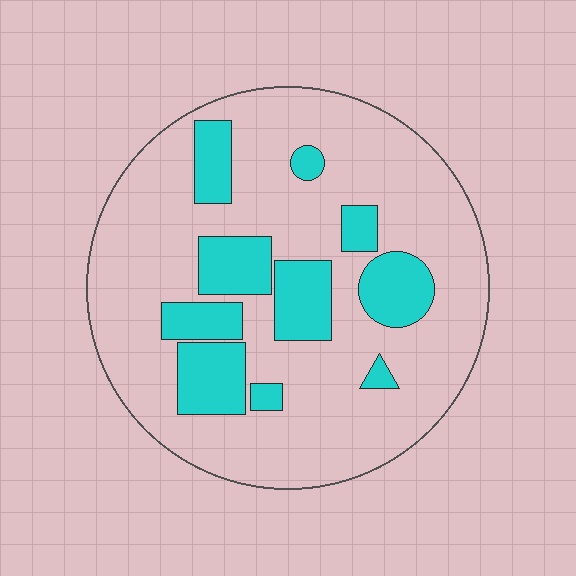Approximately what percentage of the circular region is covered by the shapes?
Approximately 25%.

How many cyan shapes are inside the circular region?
10.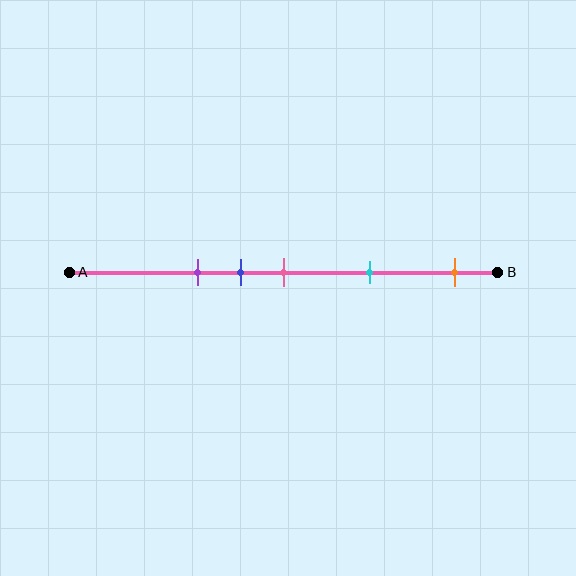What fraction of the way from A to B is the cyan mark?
The cyan mark is approximately 70% (0.7) of the way from A to B.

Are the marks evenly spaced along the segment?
No, the marks are not evenly spaced.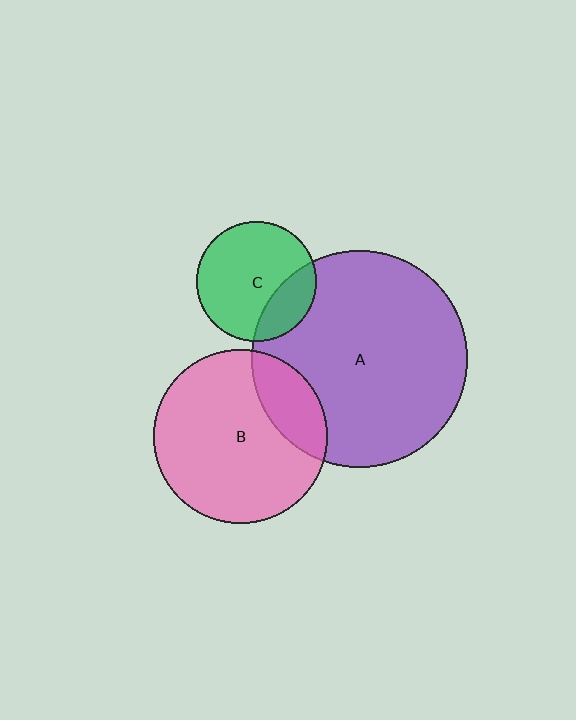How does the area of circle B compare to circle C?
Approximately 2.1 times.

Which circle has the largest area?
Circle A (purple).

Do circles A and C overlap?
Yes.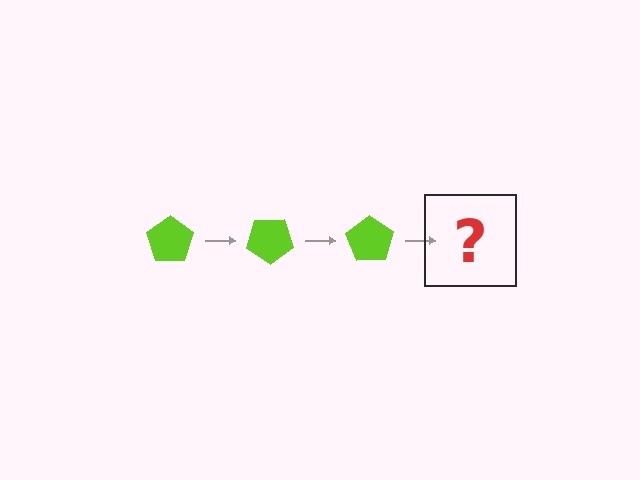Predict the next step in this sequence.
The next step is a lime pentagon rotated 105 degrees.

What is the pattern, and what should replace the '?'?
The pattern is that the pentagon rotates 35 degrees each step. The '?' should be a lime pentagon rotated 105 degrees.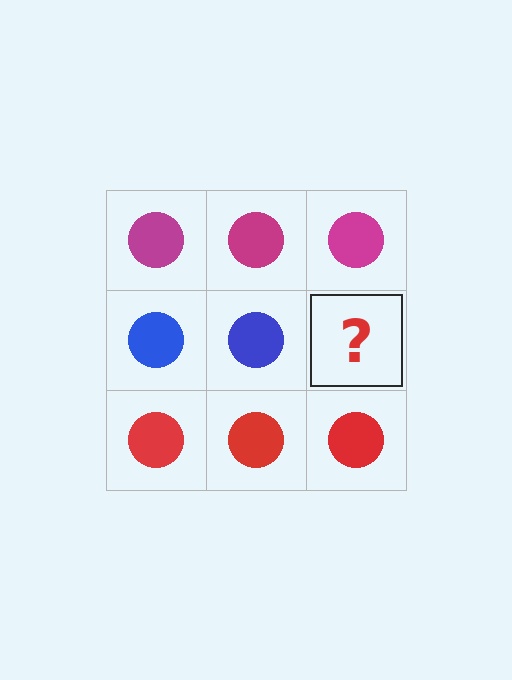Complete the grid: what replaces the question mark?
The question mark should be replaced with a blue circle.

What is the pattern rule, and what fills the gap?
The rule is that each row has a consistent color. The gap should be filled with a blue circle.